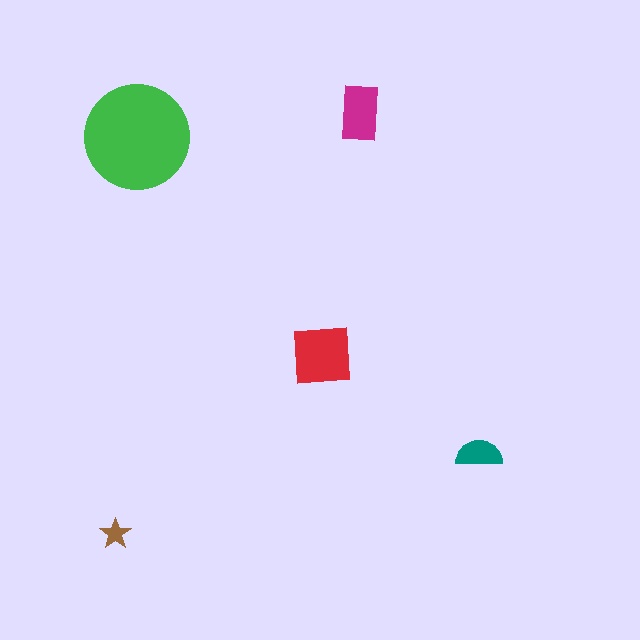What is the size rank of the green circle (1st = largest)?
1st.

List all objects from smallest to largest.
The brown star, the teal semicircle, the magenta rectangle, the red square, the green circle.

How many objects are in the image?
There are 5 objects in the image.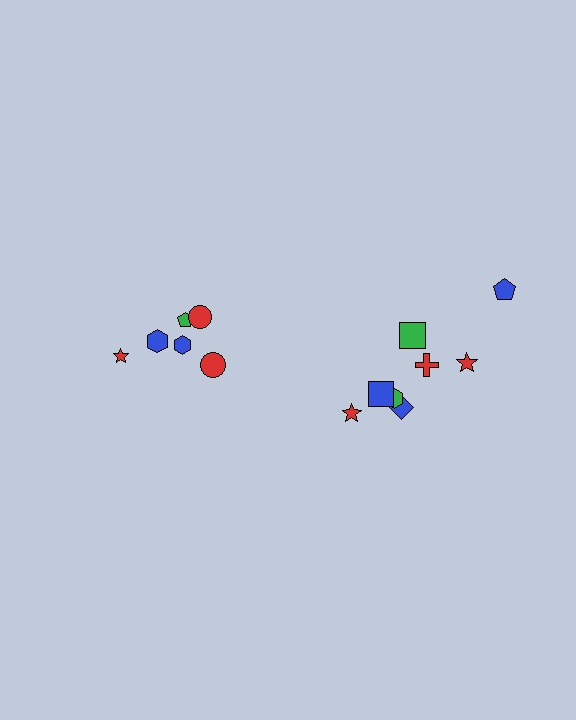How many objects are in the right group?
There are 8 objects.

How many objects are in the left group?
There are 6 objects.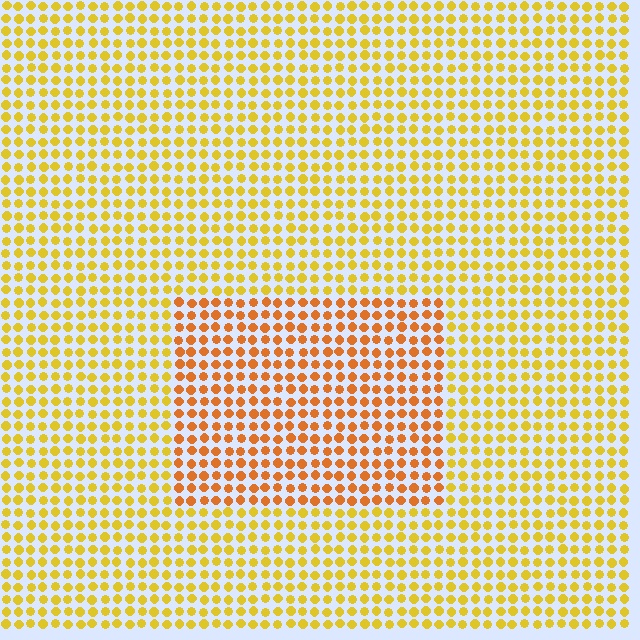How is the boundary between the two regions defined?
The boundary is defined purely by a slight shift in hue (about 27 degrees). Spacing, size, and orientation are identical on both sides.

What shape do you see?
I see a rectangle.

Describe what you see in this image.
The image is filled with small yellow elements in a uniform arrangement. A rectangle-shaped region is visible where the elements are tinted to a slightly different hue, forming a subtle color boundary.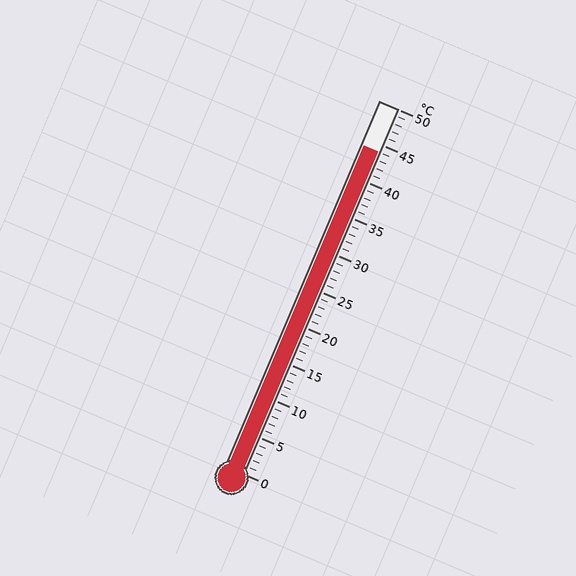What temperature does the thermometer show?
The thermometer shows approximately 44°C.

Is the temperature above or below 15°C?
The temperature is above 15°C.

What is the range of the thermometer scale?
The thermometer scale ranges from 0°C to 50°C.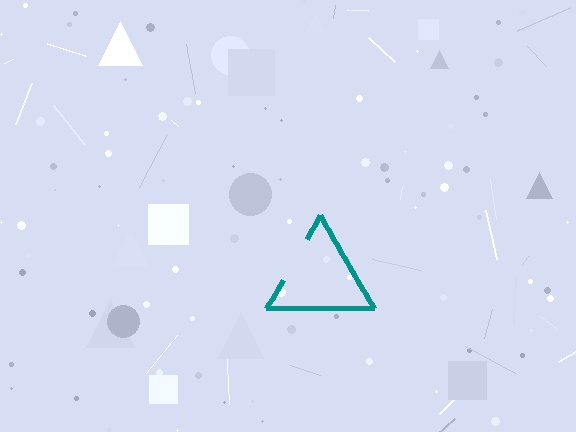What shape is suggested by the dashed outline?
The dashed outline suggests a triangle.